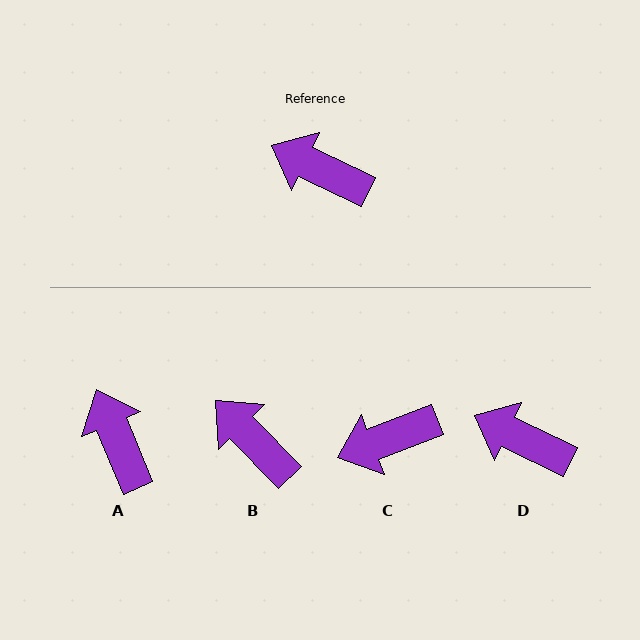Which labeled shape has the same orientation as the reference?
D.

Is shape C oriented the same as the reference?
No, it is off by about 47 degrees.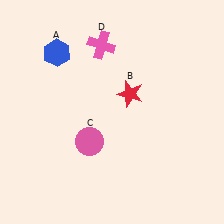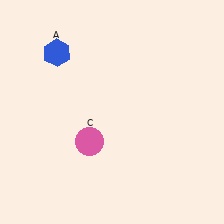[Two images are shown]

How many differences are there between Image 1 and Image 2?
There are 2 differences between the two images.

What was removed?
The pink cross (D), the red star (B) were removed in Image 2.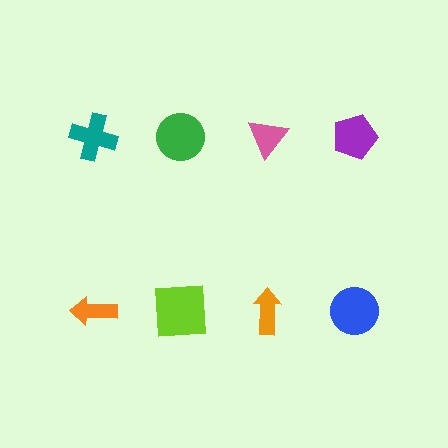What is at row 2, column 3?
An orange arrow.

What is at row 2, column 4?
A blue circle.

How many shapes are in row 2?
4 shapes.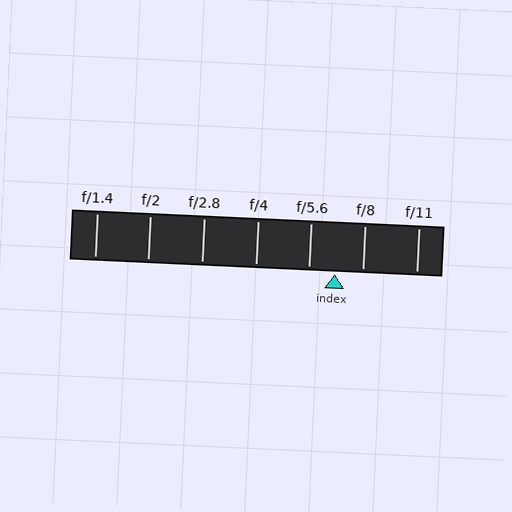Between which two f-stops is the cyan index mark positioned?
The index mark is between f/5.6 and f/8.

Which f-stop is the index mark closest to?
The index mark is closest to f/5.6.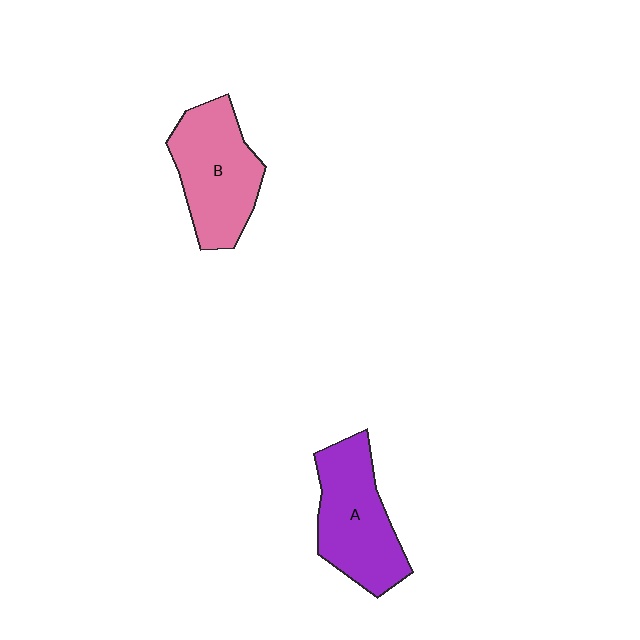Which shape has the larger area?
Shape A (purple).